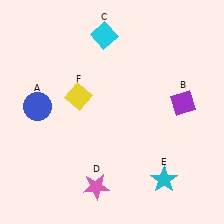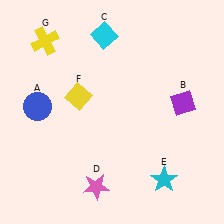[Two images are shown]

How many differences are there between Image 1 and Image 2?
There is 1 difference between the two images.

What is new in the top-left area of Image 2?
A yellow cross (G) was added in the top-left area of Image 2.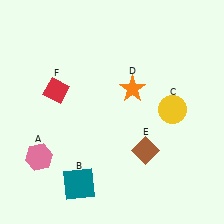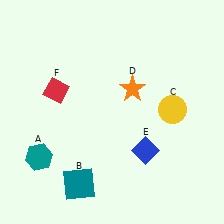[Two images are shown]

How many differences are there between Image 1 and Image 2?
There are 2 differences between the two images.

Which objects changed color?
A changed from pink to teal. E changed from brown to blue.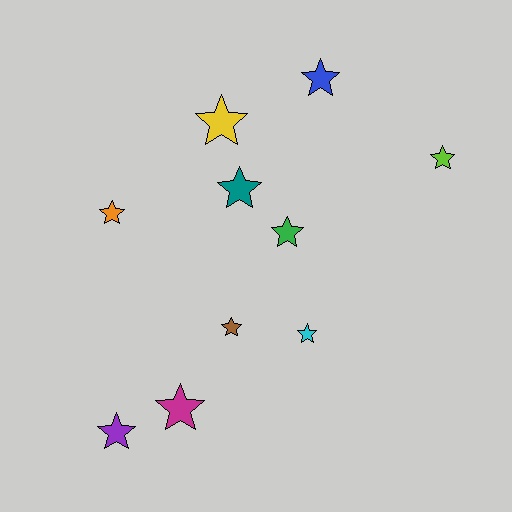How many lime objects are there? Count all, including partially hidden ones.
There is 1 lime object.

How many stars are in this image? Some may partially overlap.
There are 10 stars.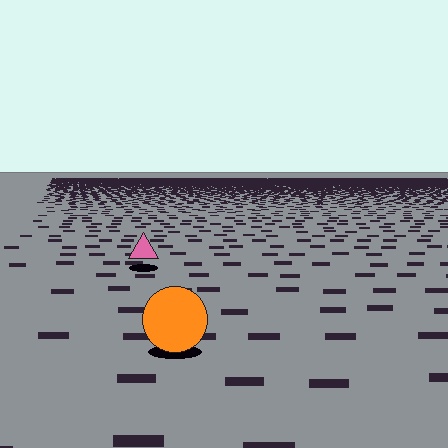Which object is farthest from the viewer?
The pink triangle is farthest from the viewer. It appears smaller and the ground texture around it is denser.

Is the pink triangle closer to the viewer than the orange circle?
No. The orange circle is closer — you can tell from the texture gradient: the ground texture is coarser near it.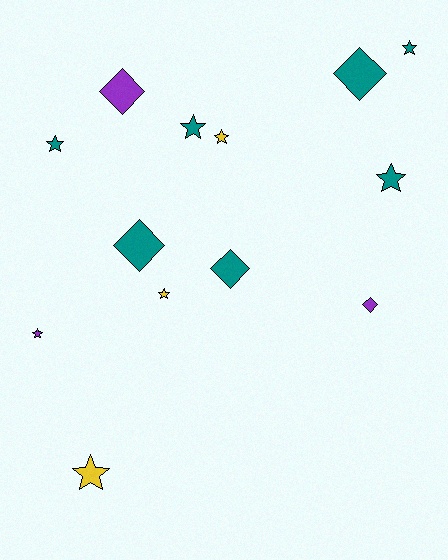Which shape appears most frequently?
Star, with 8 objects.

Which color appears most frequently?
Teal, with 7 objects.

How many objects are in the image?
There are 13 objects.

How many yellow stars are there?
There are 3 yellow stars.